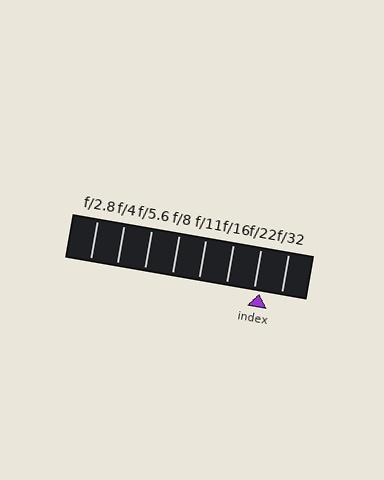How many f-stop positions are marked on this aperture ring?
There are 8 f-stop positions marked.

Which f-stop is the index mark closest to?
The index mark is closest to f/22.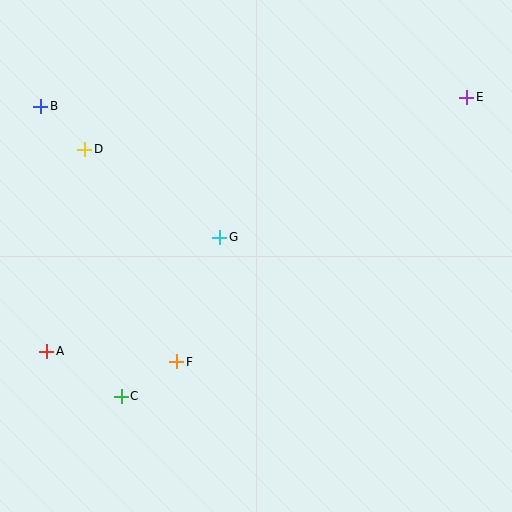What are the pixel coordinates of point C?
Point C is at (121, 396).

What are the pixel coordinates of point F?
Point F is at (177, 362).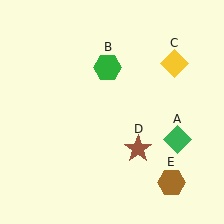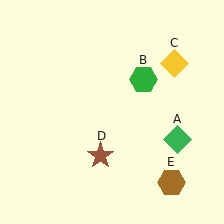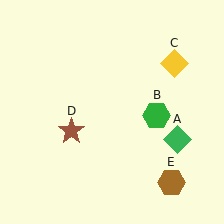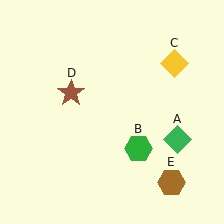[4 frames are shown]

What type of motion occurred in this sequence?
The green hexagon (object B), brown star (object D) rotated clockwise around the center of the scene.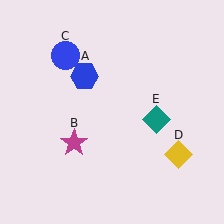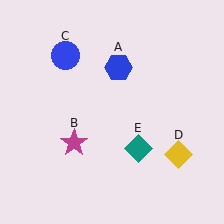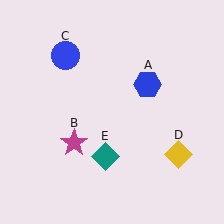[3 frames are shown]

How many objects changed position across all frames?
2 objects changed position: blue hexagon (object A), teal diamond (object E).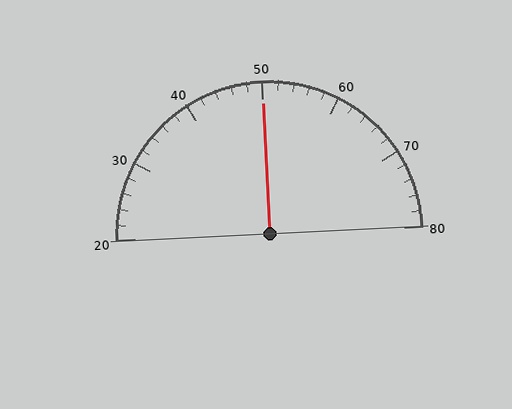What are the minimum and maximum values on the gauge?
The gauge ranges from 20 to 80.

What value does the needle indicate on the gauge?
The needle indicates approximately 50.